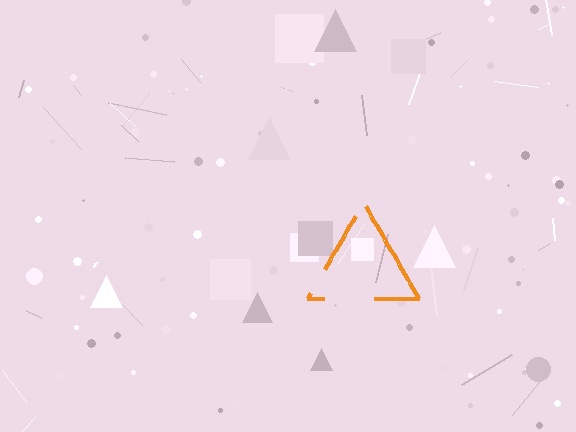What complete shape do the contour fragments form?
The contour fragments form a triangle.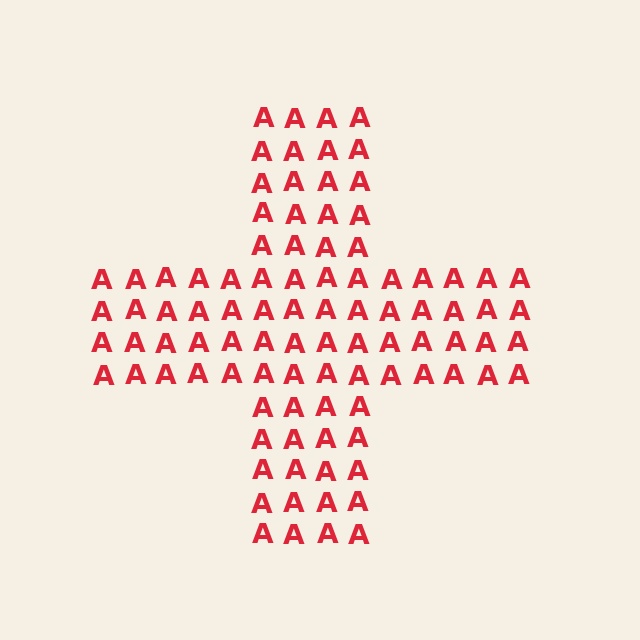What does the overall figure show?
The overall figure shows a cross.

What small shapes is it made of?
It is made of small letter A's.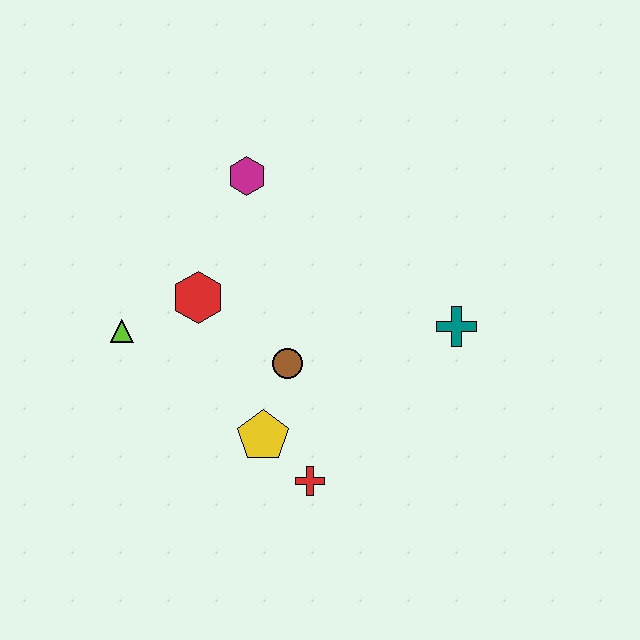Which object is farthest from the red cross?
The magenta hexagon is farthest from the red cross.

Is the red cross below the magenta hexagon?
Yes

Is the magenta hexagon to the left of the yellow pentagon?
Yes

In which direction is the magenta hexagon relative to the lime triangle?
The magenta hexagon is above the lime triangle.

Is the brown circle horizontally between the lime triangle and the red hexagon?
No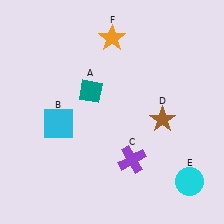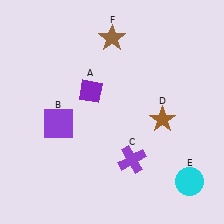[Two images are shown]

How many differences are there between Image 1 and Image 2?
There are 3 differences between the two images.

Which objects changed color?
A changed from teal to purple. B changed from cyan to purple. F changed from orange to brown.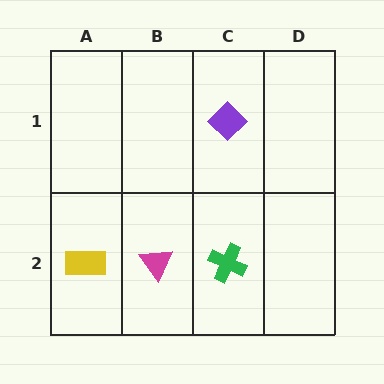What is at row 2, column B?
A magenta triangle.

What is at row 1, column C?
A purple diamond.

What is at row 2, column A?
A yellow rectangle.